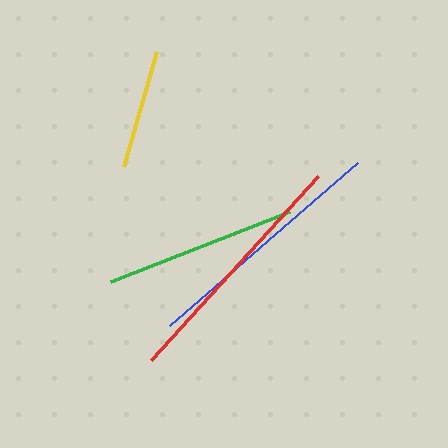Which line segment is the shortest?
The yellow line is the shortest at approximately 119 pixels.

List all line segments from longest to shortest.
From longest to shortest: blue, red, green, yellow.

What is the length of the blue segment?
The blue segment is approximately 249 pixels long.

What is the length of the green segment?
The green segment is approximately 192 pixels long.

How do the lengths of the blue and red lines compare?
The blue and red lines are approximately the same length.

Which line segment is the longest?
The blue line is the longest at approximately 249 pixels.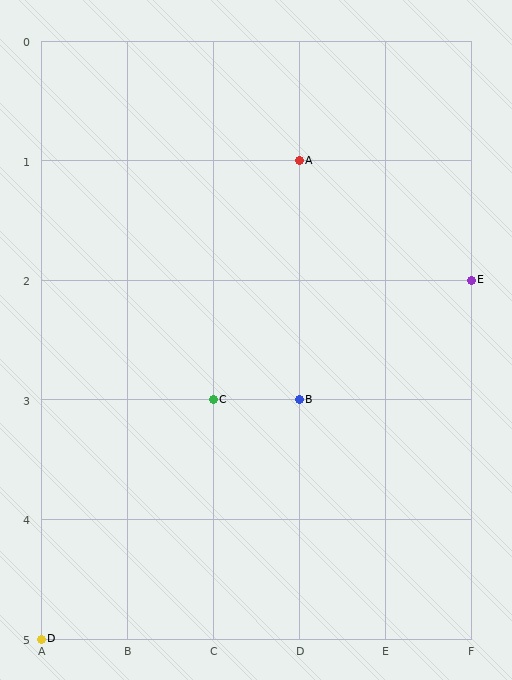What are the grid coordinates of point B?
Point B is at grid coordinates (D, 3).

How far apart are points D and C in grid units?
Points D and C are 2 columns and 2 rows apart (about 2.8 grid units diagonally).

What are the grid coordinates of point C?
Point C is at grid coordinates (C, 3).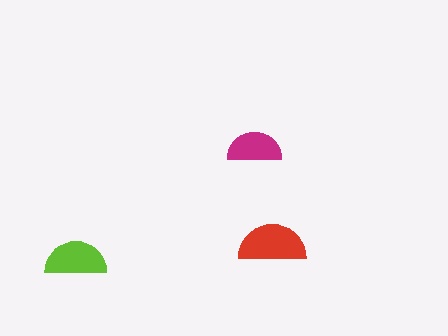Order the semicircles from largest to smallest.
the red one, the lime one, the magenta one.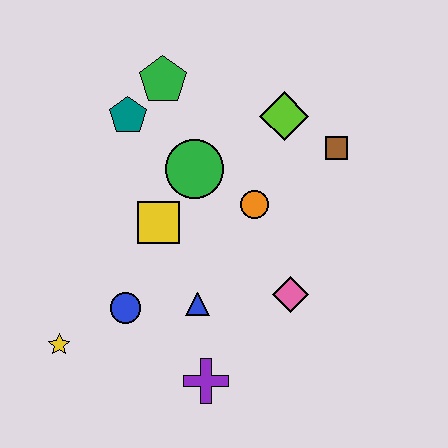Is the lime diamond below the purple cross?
No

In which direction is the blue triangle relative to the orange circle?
The blue triangle is below the orange circle.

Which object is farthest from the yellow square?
The brown square is farthest from the yellow square.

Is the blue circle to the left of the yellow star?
No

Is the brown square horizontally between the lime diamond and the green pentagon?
No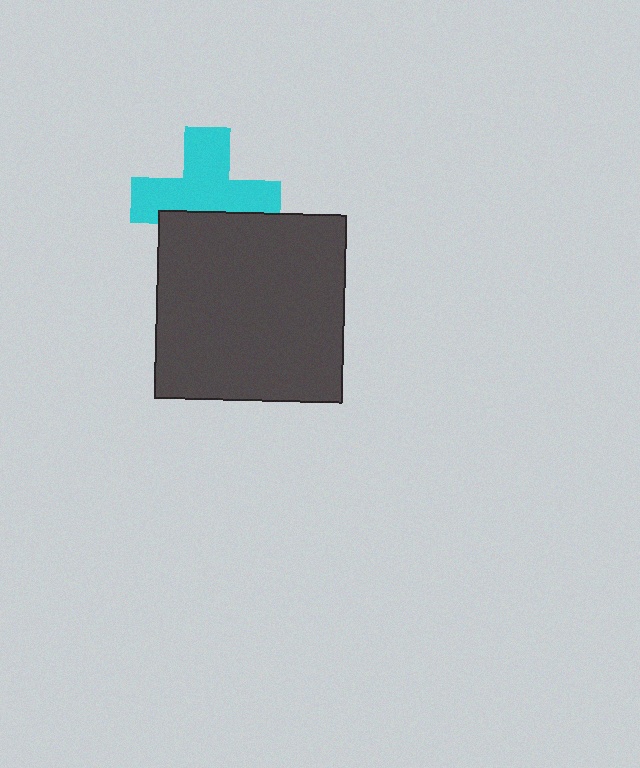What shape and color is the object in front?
The object in front is a dark gray square.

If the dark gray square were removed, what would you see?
You would see the complete cyan cross.